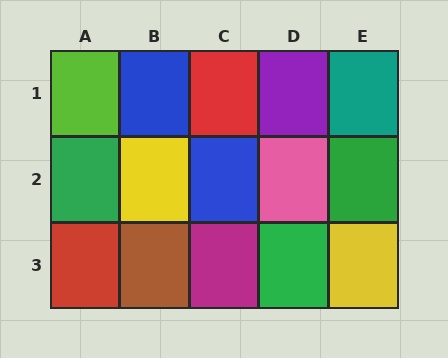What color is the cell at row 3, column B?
Brown.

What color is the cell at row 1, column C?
Red.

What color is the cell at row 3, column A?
Red.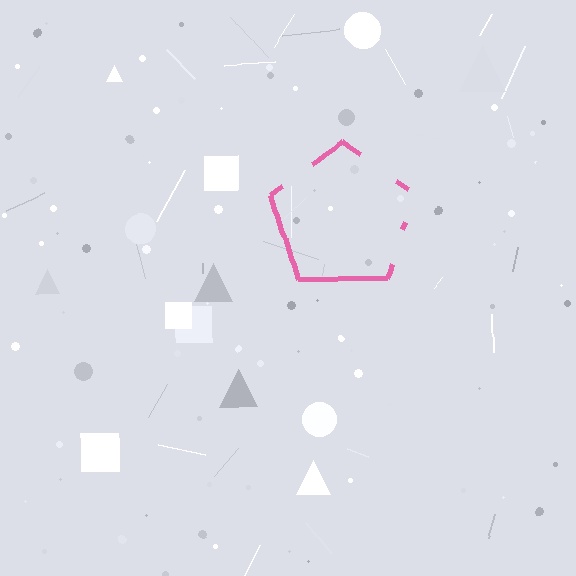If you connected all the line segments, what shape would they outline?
They would outline a pentagon.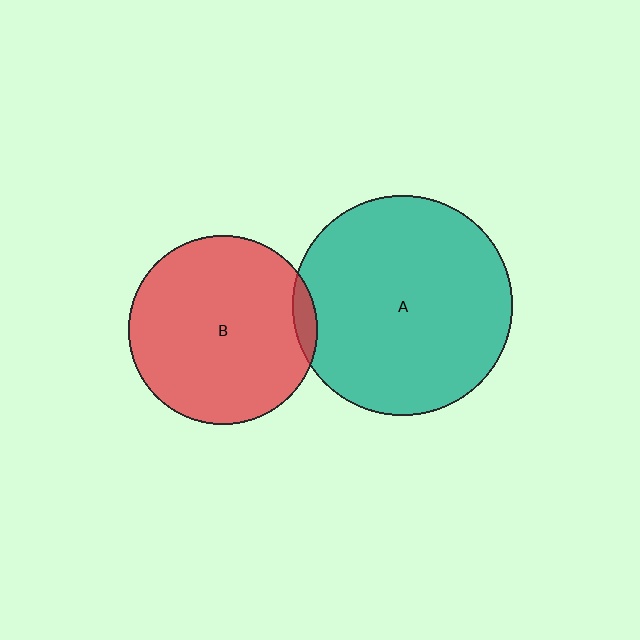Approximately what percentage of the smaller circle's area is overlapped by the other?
Approximately 5%.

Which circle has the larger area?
Circle A (teal).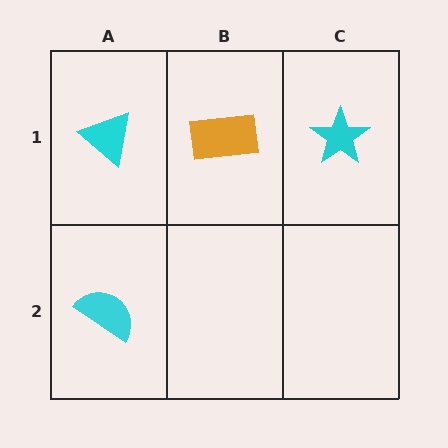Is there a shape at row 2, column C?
No, that cell is empty.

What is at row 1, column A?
A cyan triangle.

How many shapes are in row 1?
3 shapes.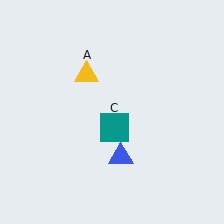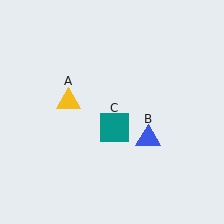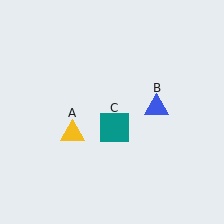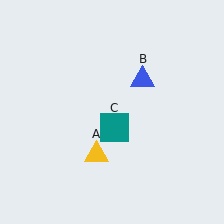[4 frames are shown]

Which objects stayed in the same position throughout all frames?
Teal square (object C) remained stationary.